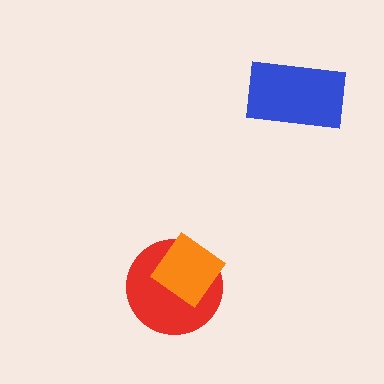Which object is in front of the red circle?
The orange diamond is in front of the red circle.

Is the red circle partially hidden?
Yes, it is partially covered by another shape.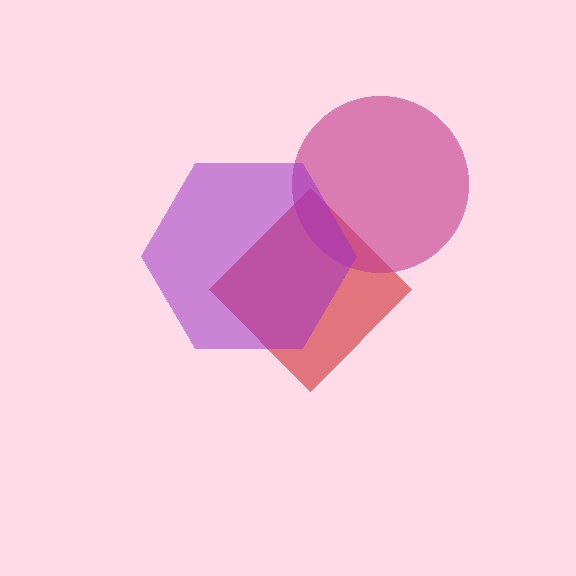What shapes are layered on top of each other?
The layered shapes are: a red diamond, a magenta circle, a purple hexagon.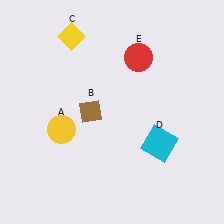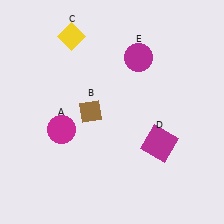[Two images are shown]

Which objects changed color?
A changed from yellow to magenta. D changed from cyan to magenta. E changed from red to magenta.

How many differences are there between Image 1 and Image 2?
There are 3 differences between the two images.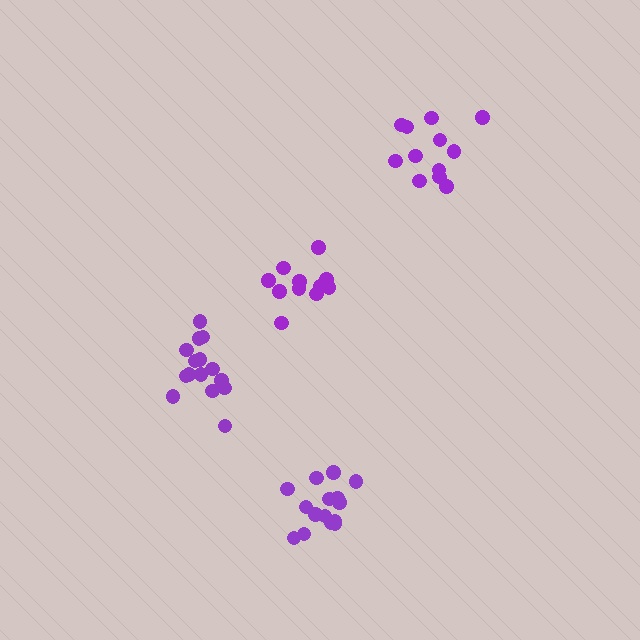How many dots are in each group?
Group 1: 15 dots, Group 2: 16 dots, Group 3: 11 dots, Group 4: 12 dots (54 total).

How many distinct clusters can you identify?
There are 4 distinct clusters.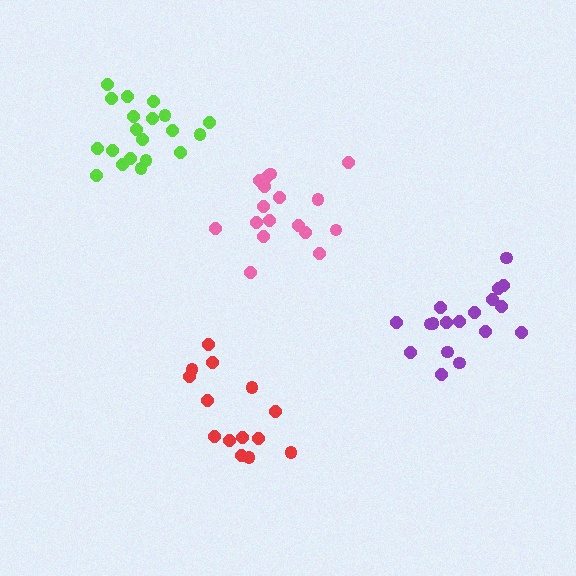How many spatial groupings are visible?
There are 4 spatial groupings.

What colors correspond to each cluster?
The clusters are colored: pink, lime, purple, red.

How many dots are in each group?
Group 1: 17 dots, Group 2: 20 dots, Group 3: 18 dots, Group 4: 14 dots (69 total).